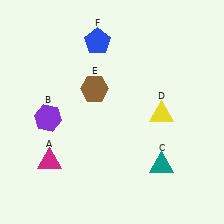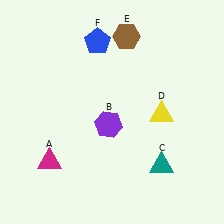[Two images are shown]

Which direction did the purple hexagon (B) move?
The purple hexagon (B) moved right.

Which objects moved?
The objects that moved are: the purple hexagon (B), the brown hexagon (E).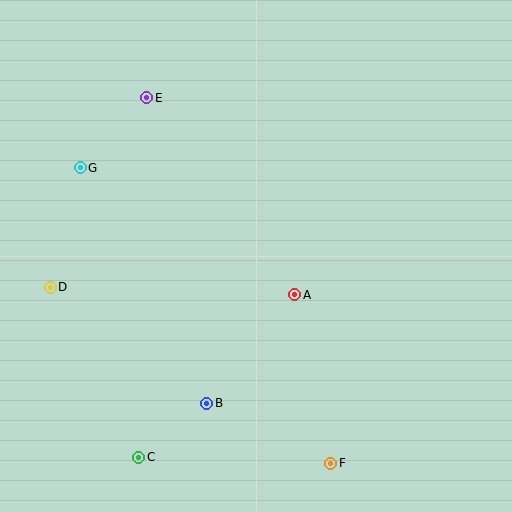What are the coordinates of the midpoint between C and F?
The midpoint between C and F is at (235, 460).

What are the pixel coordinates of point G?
Point G is at (80, 168).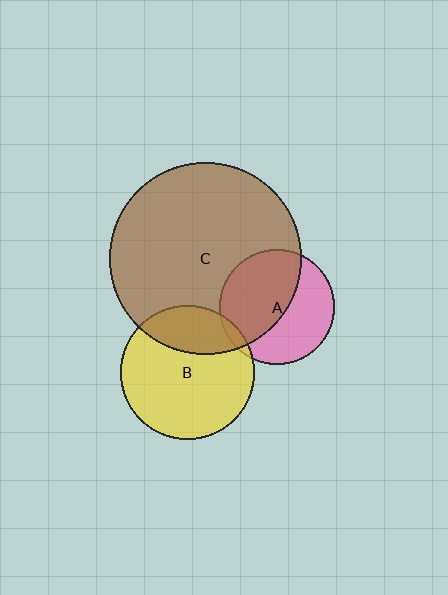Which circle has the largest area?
Circle C (brown).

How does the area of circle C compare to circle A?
Approximately 2.8 times.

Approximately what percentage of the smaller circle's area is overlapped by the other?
Approximately 25%.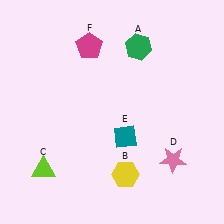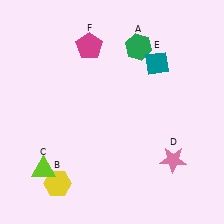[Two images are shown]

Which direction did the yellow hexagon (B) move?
The yellow hexagon (B) moved left.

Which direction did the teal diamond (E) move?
The teal diamond (E) moved up.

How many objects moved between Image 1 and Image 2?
2 objects moved between the two images.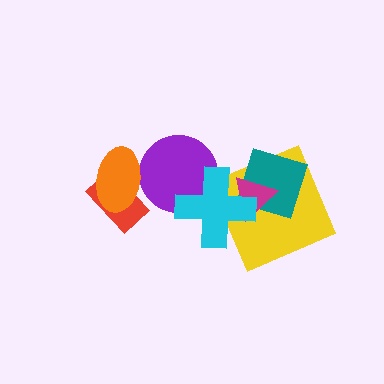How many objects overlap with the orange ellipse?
2 objects overlap with the orange ellipse.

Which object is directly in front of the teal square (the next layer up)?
The magenta triangle is directly in front of the teal square.